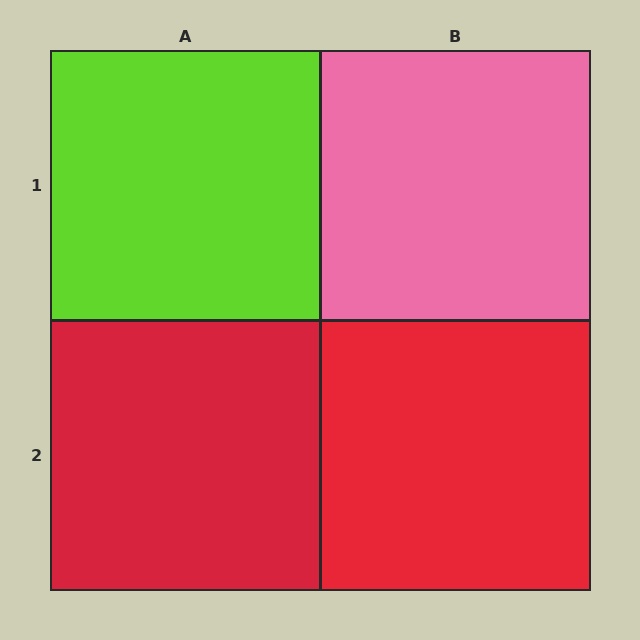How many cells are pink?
1 cell is pink.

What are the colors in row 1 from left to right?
Lime, pink.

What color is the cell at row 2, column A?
Red.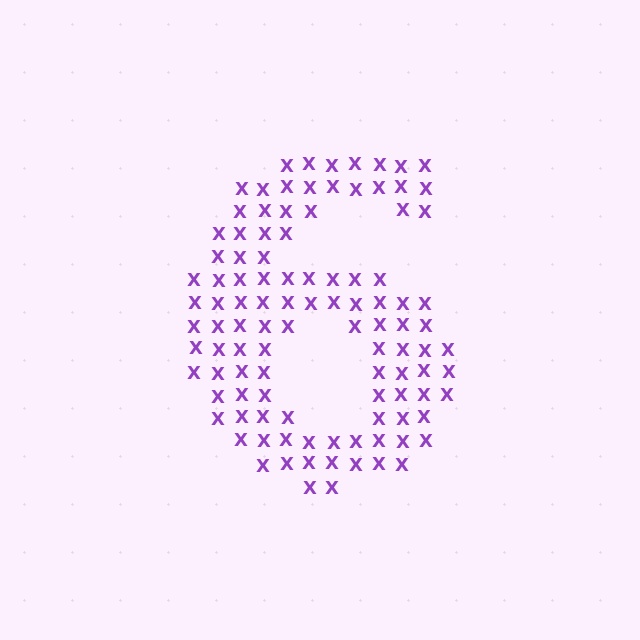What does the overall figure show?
The overall figure shows the digit 6.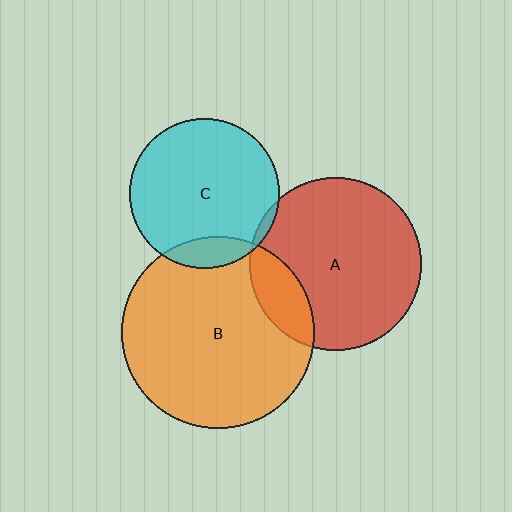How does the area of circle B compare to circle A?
Approximately 1.2 times.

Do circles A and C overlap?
Yes.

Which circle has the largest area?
Circle B (orange).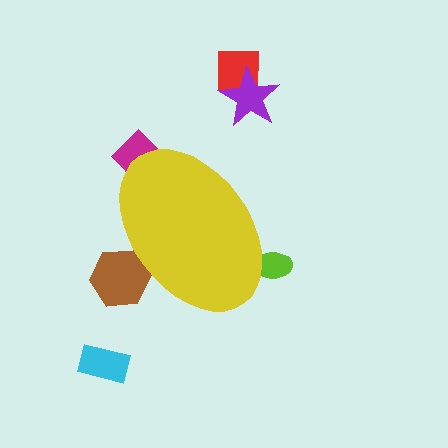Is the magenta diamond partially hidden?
Yes, the magenta diamond is partially hidden behind the yellow ellipse.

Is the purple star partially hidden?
No, the purple star is fully visible.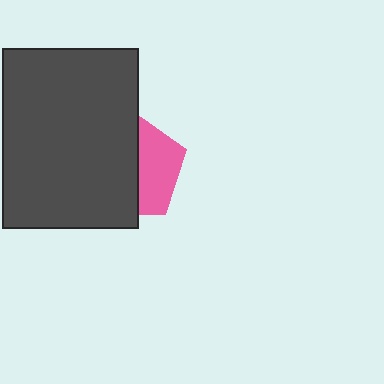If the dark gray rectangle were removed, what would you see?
You would see the complete pink pentagon.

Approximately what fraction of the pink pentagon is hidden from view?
Roughly 60% of the pink pentagon is hidden behind the dark gray rectangle.